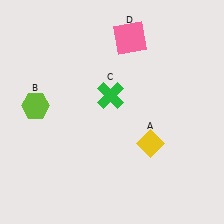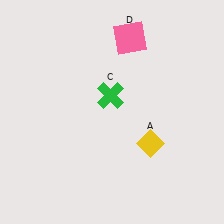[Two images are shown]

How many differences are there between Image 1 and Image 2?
There is 1 difference between the two images.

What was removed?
The lime hexagon (B) was removed in Image 2.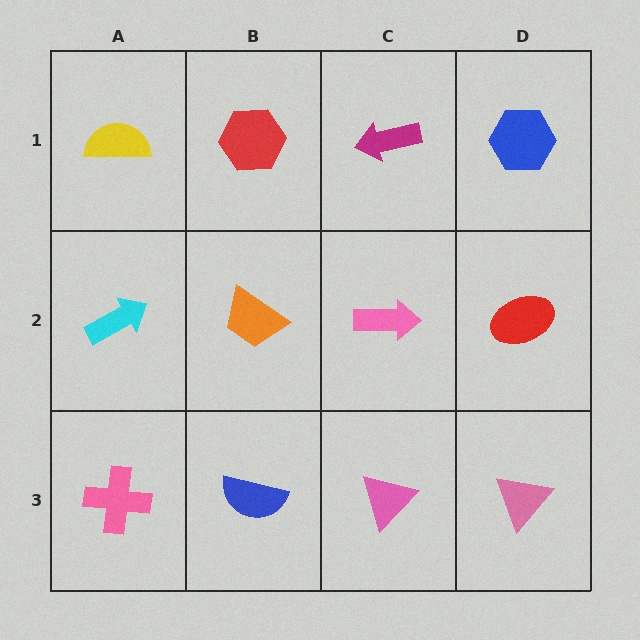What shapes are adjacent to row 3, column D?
A red ellipse (row 2, column D), a pink triangle (row 3, column C).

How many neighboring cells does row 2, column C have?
4.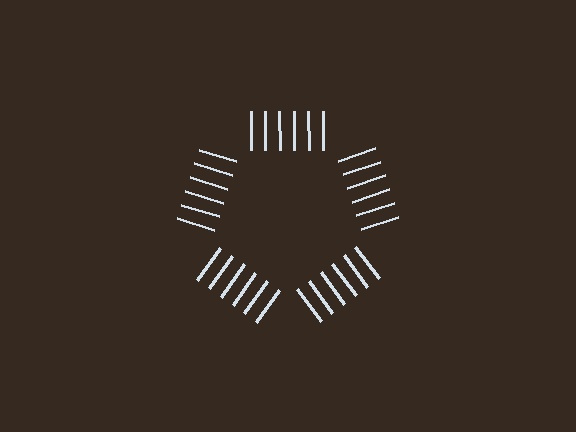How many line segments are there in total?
30 — 6 along each of the 5 edges.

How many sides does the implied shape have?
5 sides — the line-ends trace a pentagon.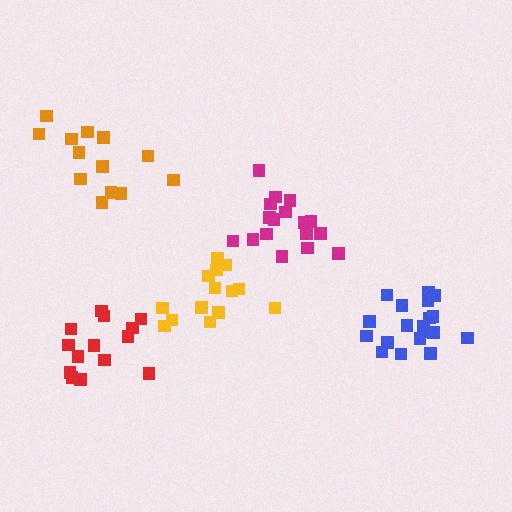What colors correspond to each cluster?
The clusters are colored: blue, red, yellow, magenta, orange.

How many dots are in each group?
Group 1: 19 dots, Group 2: 14 dots, Group 3: 14 dots, Group 4: 17 dots, Group 5: 13 dots (77 total).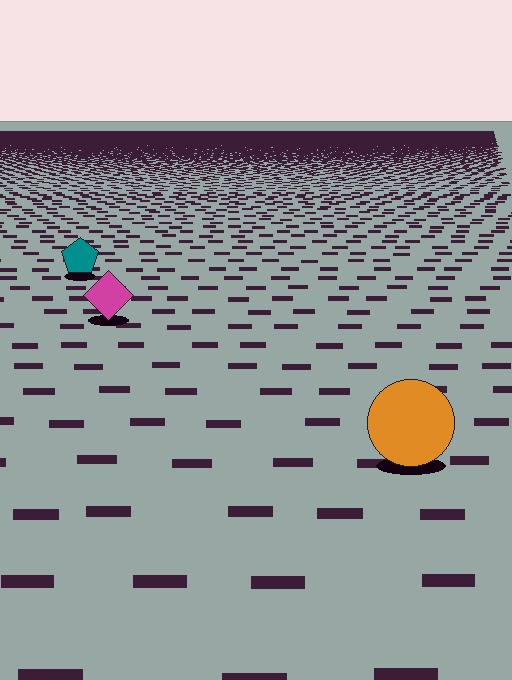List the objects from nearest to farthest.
From nearest to farthest: the orange circle, the magenta diamond, the teal pentagon.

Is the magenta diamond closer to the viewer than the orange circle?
No. The orange circle is closer — you can tell from the texture gradient: the ground texture is coarser near it.